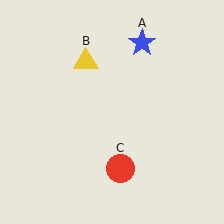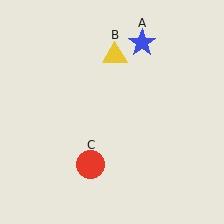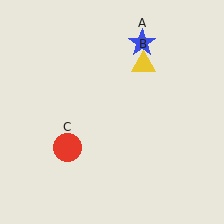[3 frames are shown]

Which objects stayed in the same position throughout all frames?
Blue star (object A) remained stationary.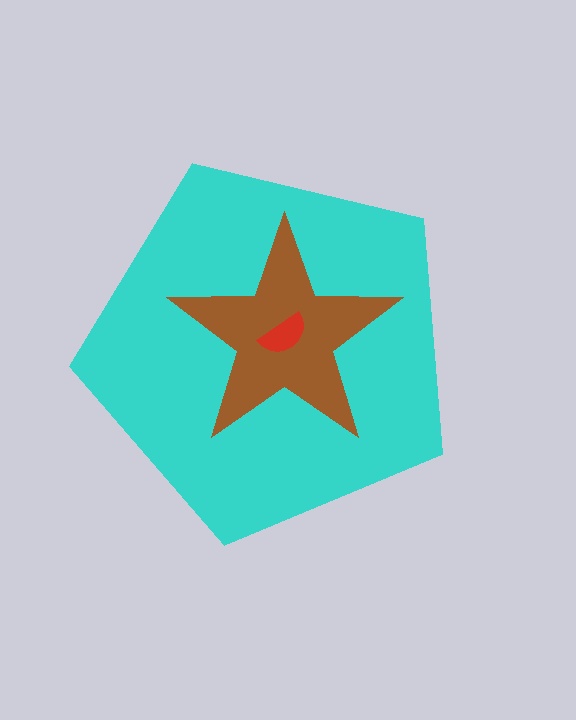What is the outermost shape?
The cyan pentagon.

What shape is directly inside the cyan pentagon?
The brown star.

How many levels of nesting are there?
3.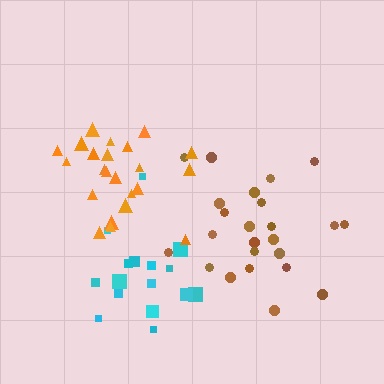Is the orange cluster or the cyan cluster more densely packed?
Orange.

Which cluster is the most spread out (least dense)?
Cyan.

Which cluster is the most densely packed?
Orange.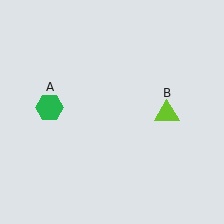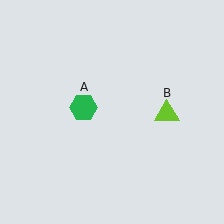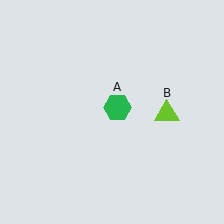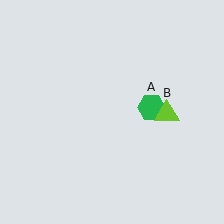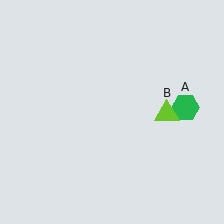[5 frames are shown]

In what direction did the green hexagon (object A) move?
The green hexagon (object A) moved right.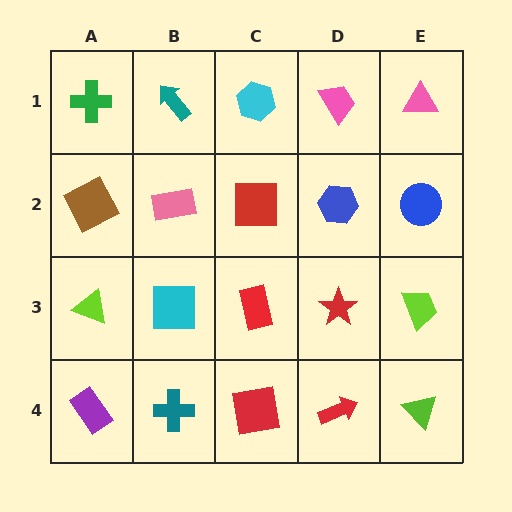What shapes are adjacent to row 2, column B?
A teal arrow (row 1, column B), a cyan square (row 3, column B), a brown square (row 2, column A), a red square (row 2, column C).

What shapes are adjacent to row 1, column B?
A pink rectangle (row 2, column B), a green cross (row 1, column A), a cyan hexagon (row 1, column C).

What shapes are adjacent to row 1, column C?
A red square (row 2, column C), a teal arrow (row 1, column B), a pink trapezoid (row 1, column D).